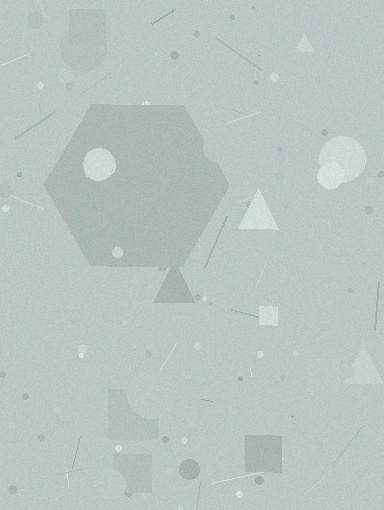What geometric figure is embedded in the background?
A hexagon is embedded in the background.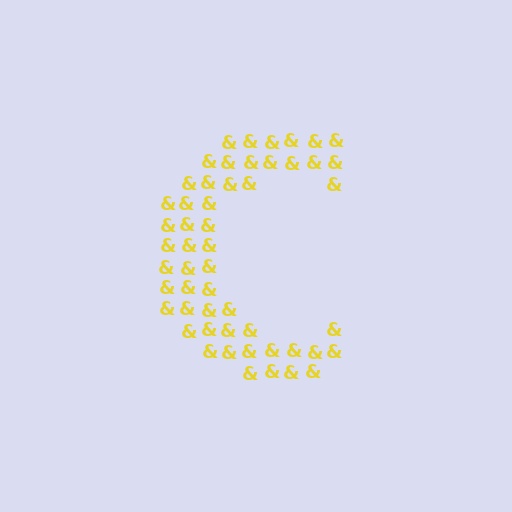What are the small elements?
The small elements are ampersands.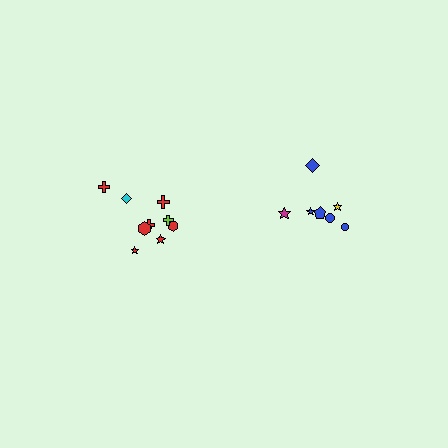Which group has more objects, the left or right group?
The left group.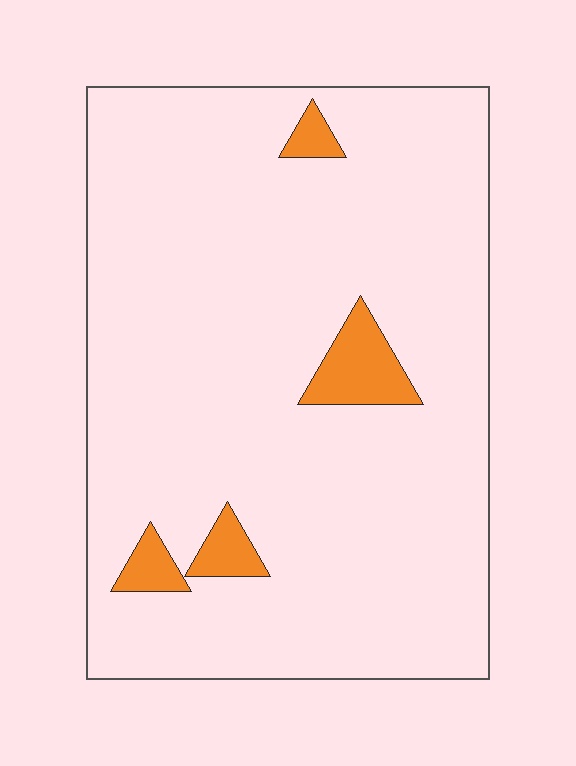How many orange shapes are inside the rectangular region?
4.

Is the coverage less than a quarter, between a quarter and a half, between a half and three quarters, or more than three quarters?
Less than a quarter.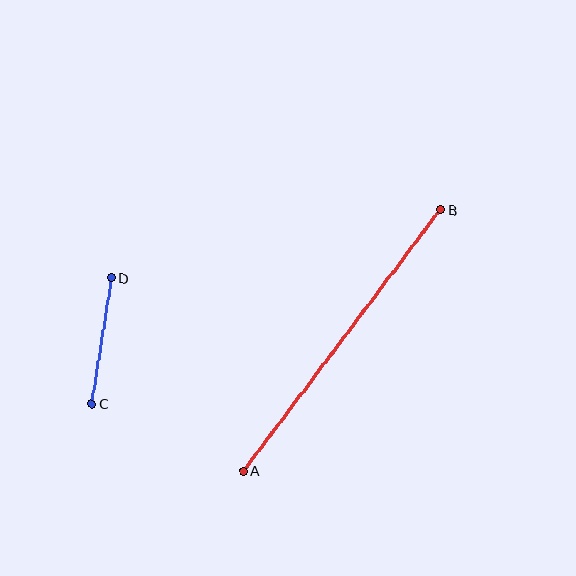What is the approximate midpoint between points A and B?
The midpoint is at approximately (342, 340) pixels.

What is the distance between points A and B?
The distance is approximately 327 pixels.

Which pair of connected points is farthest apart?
Points A and B are farthest apart.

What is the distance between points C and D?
The distance is approximately 127 pixels.